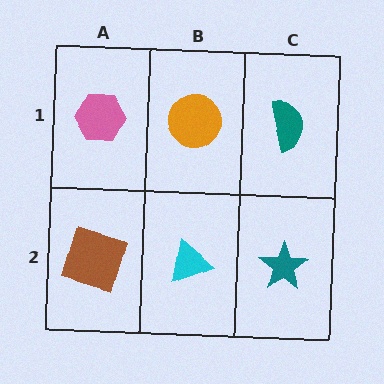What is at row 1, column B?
An orange circle.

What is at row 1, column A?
A pink hexagon.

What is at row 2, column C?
A teal star.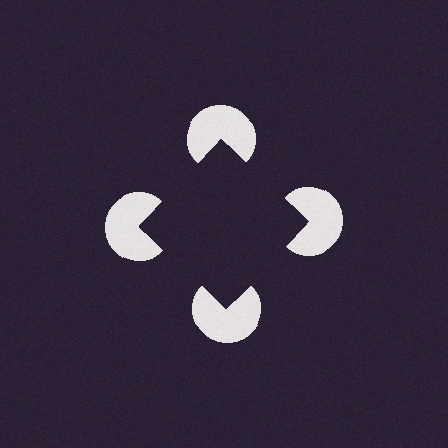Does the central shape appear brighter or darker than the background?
It typically appears slightly darker than the background, even though no actual brightness change is drawn.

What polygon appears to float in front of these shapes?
An illusory square — its edges are inferred from the aligned wedge cuts in the pac-man discs, not physically drawn.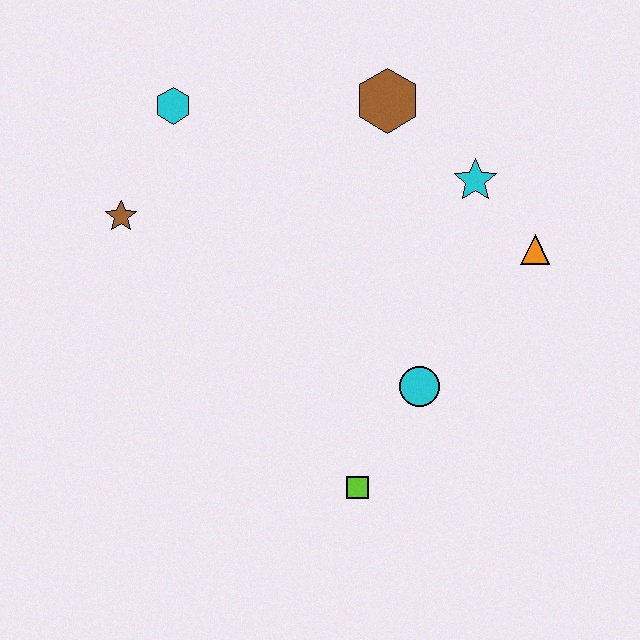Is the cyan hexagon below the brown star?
No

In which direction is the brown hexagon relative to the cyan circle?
The brown hexagon is above the cyan circle.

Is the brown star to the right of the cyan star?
No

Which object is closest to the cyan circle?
The lime square is closest to the cyan circle.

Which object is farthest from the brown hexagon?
The lime square is farthest from the brown hexagon.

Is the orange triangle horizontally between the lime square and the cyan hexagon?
No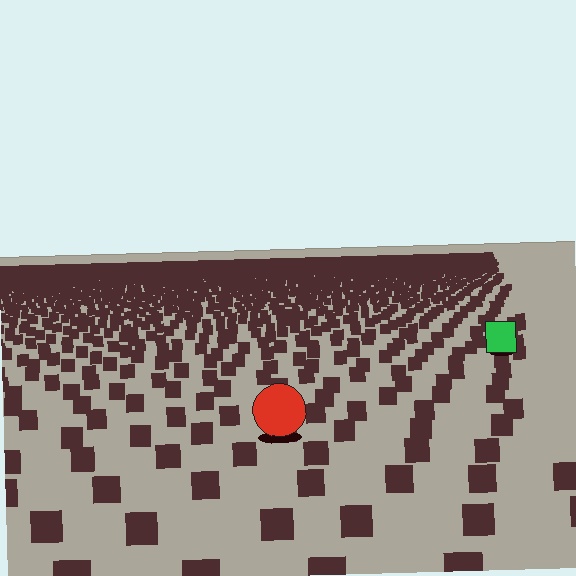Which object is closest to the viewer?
The red circle is closest. The texture marks near it are larger and more spread out.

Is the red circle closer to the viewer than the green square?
Yes. The red circle is closer — you can tell from the texture gradient: the ground texture is coarser near it.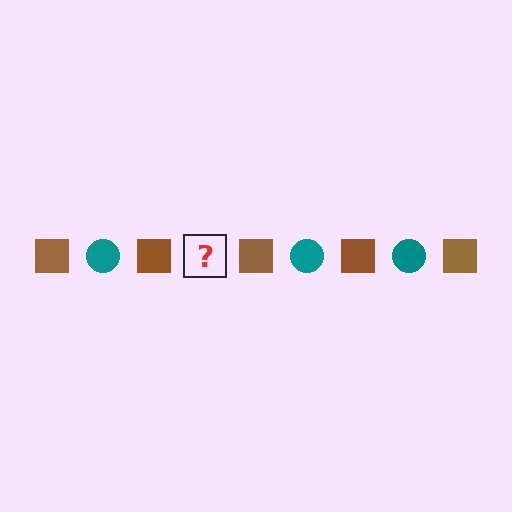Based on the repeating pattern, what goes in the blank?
The blank should be a teal circle.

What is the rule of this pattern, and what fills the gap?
The rule is that the pattern alternates between brown square and teal circle. The gap should be filled with a teal circle.